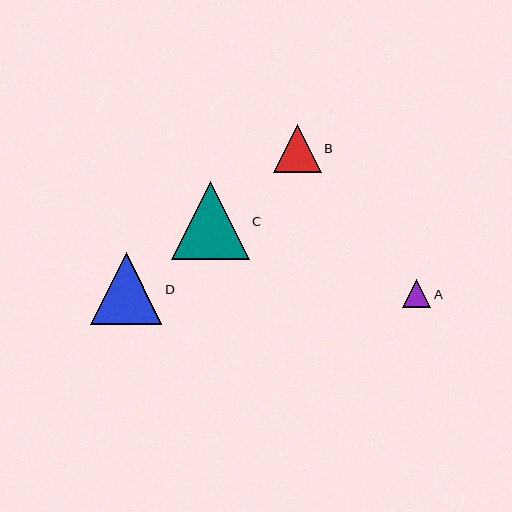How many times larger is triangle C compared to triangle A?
Triangle C is approximately 2.8 times the size of triangle A.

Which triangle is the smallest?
Triangle A is the smallest with a size of approximately 28 pixels.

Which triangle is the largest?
Triangle C is the largest with a size of approximately 78 pixels.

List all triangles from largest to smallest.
From largest to smallest: C, D, B, A.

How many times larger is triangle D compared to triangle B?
Triangle D is approximately 1.5 times the size of triangle B.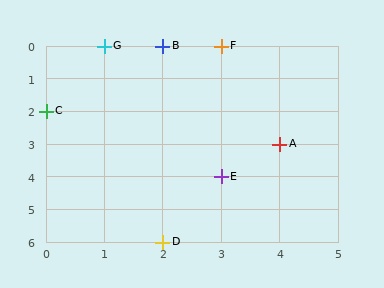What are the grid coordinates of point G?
Point G is at grid coordinates (1, 0).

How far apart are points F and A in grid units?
Points F and A are 1 column and 3 rows apart (about 3.2 grid units diagonally).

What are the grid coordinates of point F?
Point F is at grid coordinates (3, 0).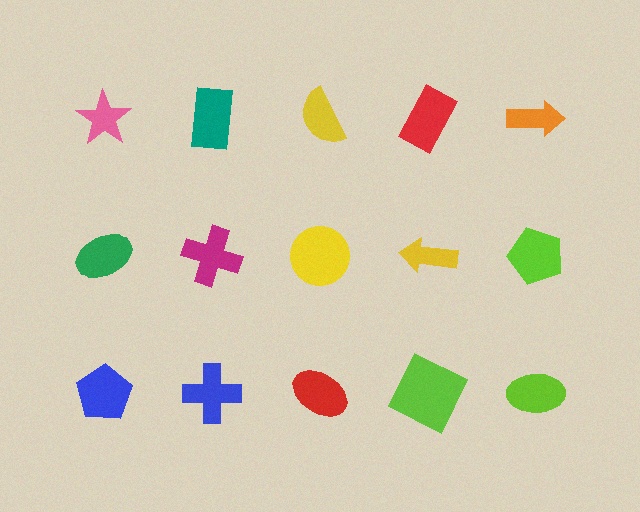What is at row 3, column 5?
A lime ellipse.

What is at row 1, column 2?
A teal rectangle.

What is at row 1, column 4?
A red rectangle.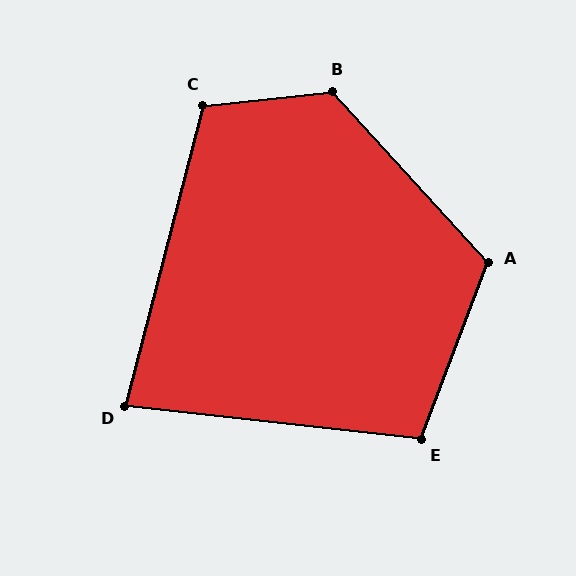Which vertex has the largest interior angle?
B, at approximately 126 degrees.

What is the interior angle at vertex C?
Approximately 111 degrees (obtuse).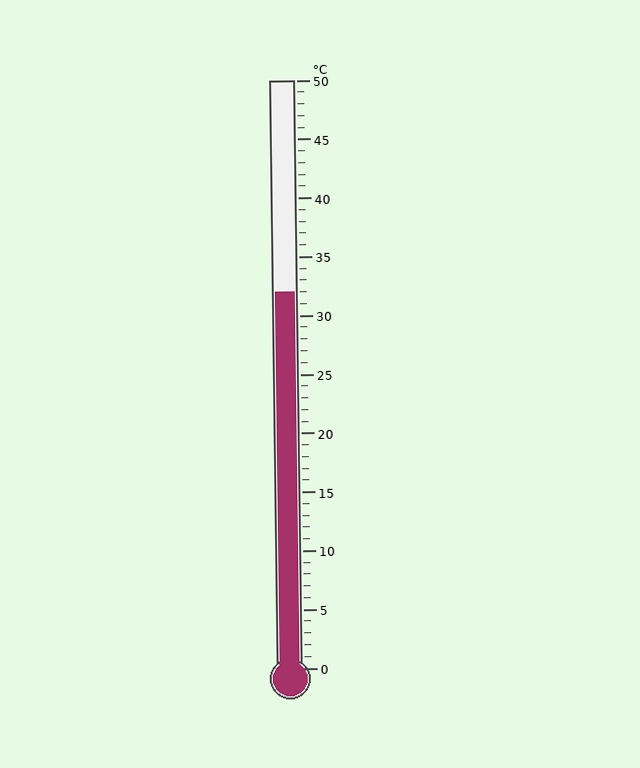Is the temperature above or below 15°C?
The temperature is above 15°C.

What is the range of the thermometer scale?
The thermometer scale ranges from 0°C to 50°C.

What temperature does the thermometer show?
The thermometer shows approximately 32°C.